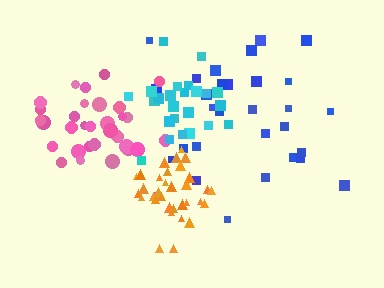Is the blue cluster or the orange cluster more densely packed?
Orange.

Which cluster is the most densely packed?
Orange.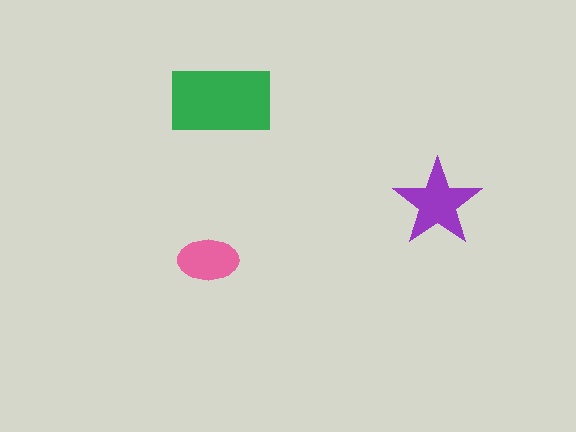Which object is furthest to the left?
The pink ellipse is leftmost.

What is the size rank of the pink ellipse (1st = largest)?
3rd.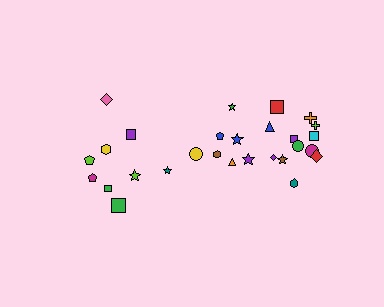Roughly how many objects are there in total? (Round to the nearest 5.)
Roughly 30 objects in total.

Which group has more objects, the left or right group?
The right group.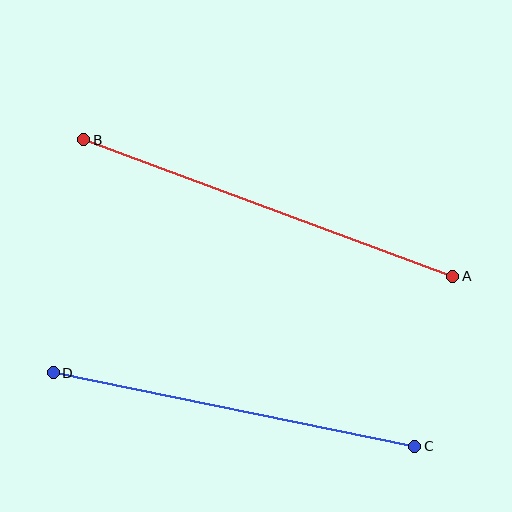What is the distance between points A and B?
The distance is approximately 393 pixels.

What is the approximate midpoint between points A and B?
The midpoint is at approximately (268, 208) pixels.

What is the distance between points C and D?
The distance is approximately 369 pixels.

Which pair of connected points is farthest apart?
Points A and B are farthest apart.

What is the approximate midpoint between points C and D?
The midpoint is at approximately (234, 410) pixels.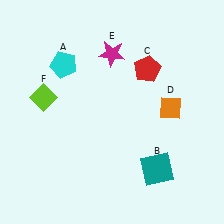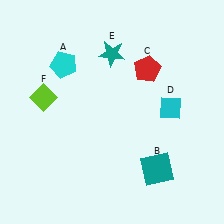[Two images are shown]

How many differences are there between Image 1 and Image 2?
There are 2 differences between the two images.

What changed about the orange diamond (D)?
In Image 1, D is orange. In Image 2, it changed to cyan.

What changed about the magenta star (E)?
In Image 1, E is magenta. In Image 2, it changed to teal.